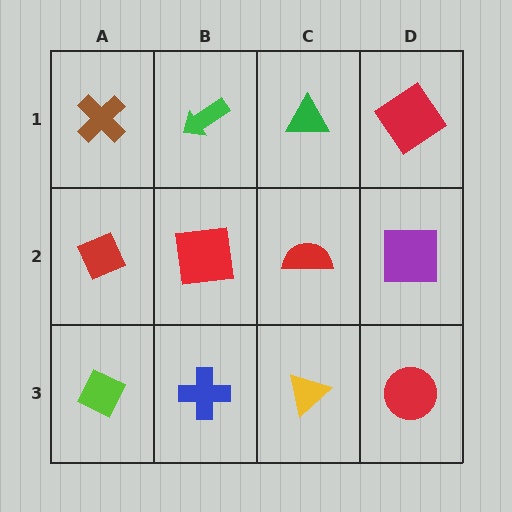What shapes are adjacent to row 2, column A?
A brown cross (row 1, column A), a lime diamond (row 3, column A), a red square (row 2, column B).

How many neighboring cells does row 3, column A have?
2.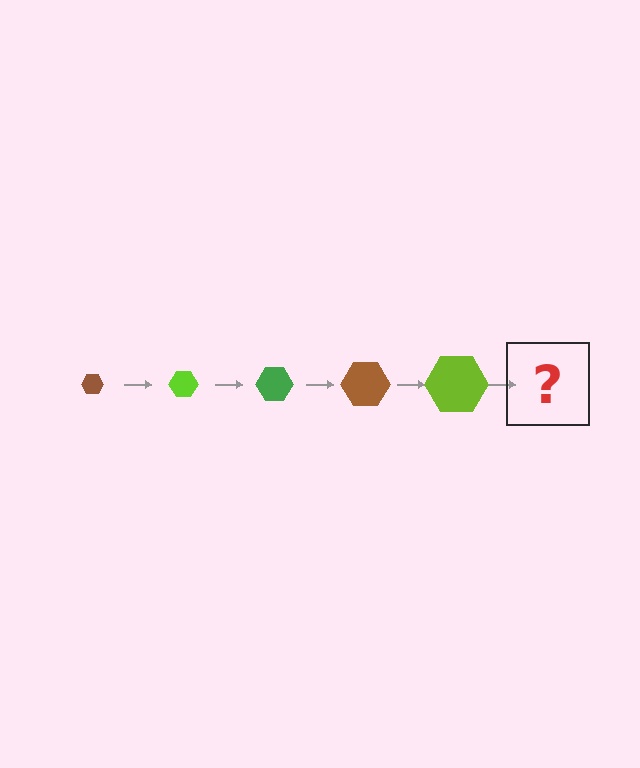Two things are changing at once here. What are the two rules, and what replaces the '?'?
The two rules are that the hexagon grows larger each step and the color cycles through brown, lime, and green. The '?' should be a green hexagon, larger than the previous one.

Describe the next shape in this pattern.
It should be a green hexagon, larger than the previous one.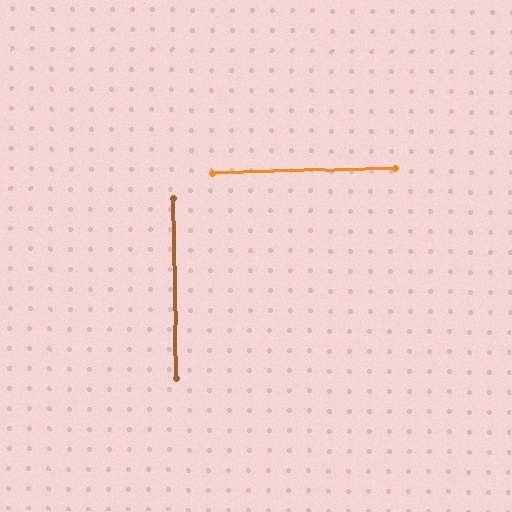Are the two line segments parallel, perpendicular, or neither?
Perpendicular — they meet at approximately 90°.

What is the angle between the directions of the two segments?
Approximately 90 degrees.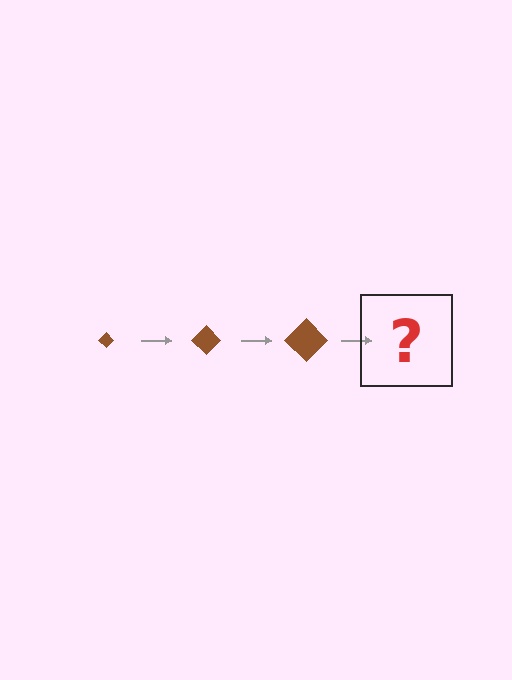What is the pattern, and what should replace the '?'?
The pattern is that the diamond gets progressively larger each step. The '?' should be a brown diamond, larger than the previous one.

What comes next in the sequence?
The next element should be a brown diamond, larger than the previous one.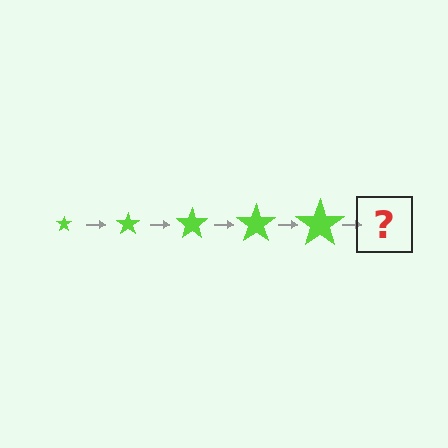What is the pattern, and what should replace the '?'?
The pattern is that the star gets progressively larger each step. The '?' should be a lime star, larger than the previous one.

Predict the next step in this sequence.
The next step is a lime star, larger than the previous one.